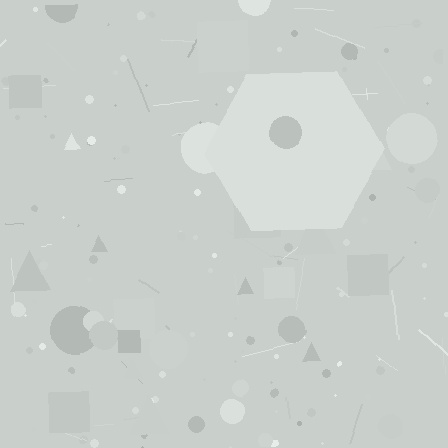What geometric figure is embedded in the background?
A hexagon is embedded in the background.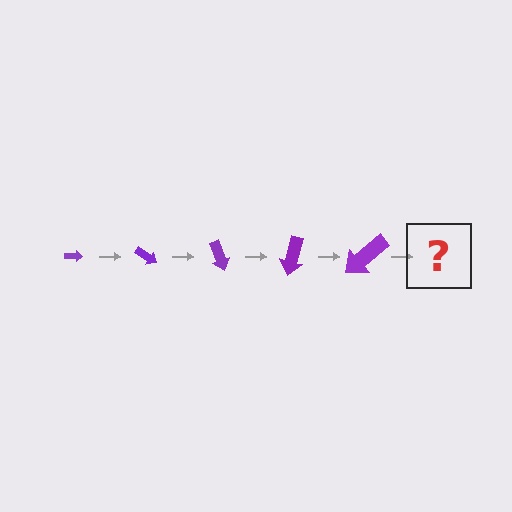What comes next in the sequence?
The next element should be an arrow, larger than the previous one and rotated 175 degrees from the start.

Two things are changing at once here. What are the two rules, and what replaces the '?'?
The two rules are that the arrow grows larger each step and it rotates 35 degrees each step. The '?' should be an arrow, larger than the previous one and rotated 175 degrees from the start.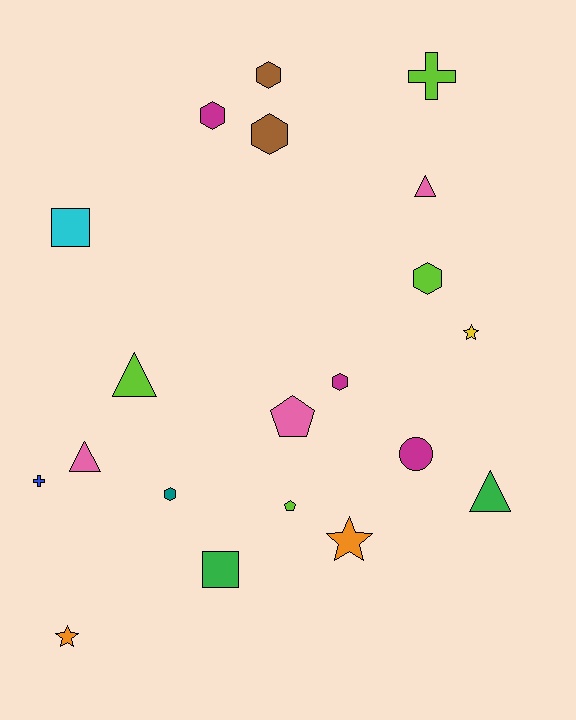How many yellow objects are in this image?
There is 1 yellow object.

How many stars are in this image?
There are 3 stars.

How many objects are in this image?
There are 20 objects.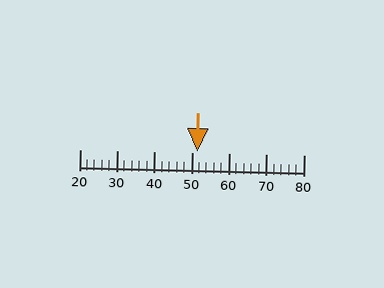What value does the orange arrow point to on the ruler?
The orange arrow points to approximately 52.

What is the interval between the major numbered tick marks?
The major tick marks are spaced 10 units apart.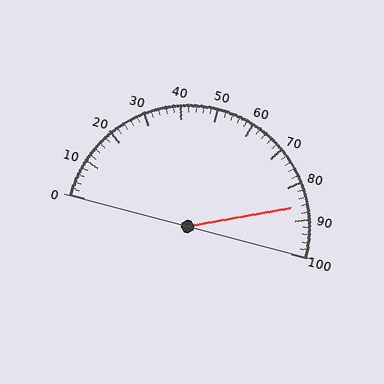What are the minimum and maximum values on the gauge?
The gauge ranges from 0 to 100.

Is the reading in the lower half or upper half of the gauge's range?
The reading is in the upper half of the range (0 to 100).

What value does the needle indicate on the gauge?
The needle indicates approximately 86.